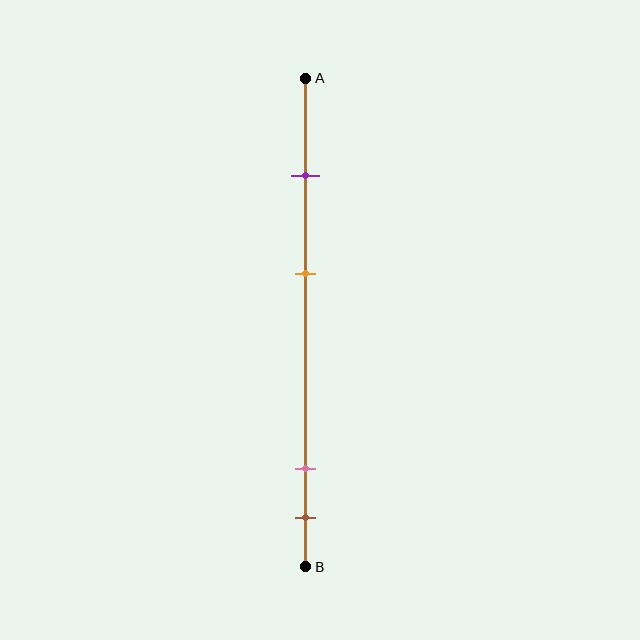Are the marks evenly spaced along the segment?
No, the marks are not evenly spaced.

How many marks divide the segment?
There are 4 marks dividing the segment.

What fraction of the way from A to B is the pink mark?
The pink mark is approximately 80% (0.8) of the way from A to B.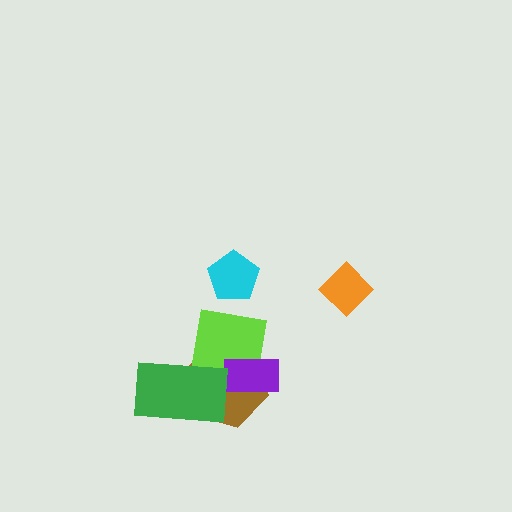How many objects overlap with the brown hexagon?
3 objects overlap with the brown hexagon.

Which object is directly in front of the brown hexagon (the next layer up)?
The lime square is directly in front of the brown hexagon.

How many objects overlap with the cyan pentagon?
0 objects overlap with the cyan pentagon.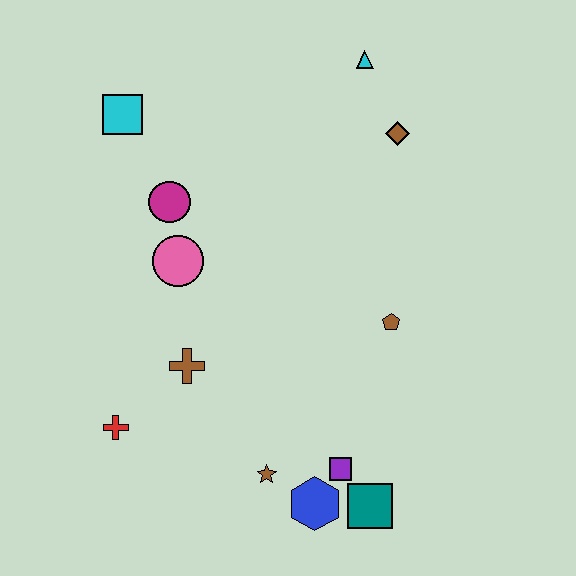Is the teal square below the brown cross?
Yes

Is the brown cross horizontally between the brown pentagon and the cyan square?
Yes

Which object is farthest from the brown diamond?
The red cross is farthest from the brown diamond.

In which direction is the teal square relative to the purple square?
The teal square is below the purple square.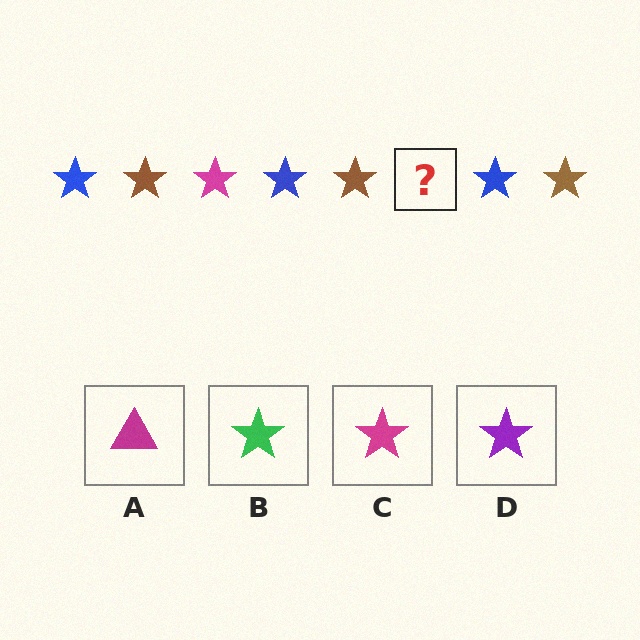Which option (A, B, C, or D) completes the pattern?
C.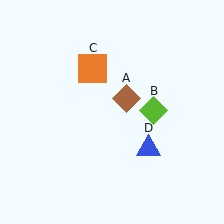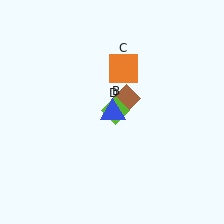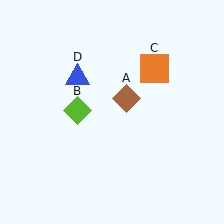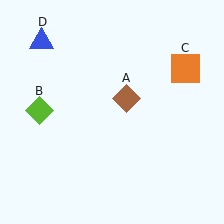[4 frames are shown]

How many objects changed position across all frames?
3 objects changed position: lime diamond (object B), orange square (object C), blue triangle (object D).